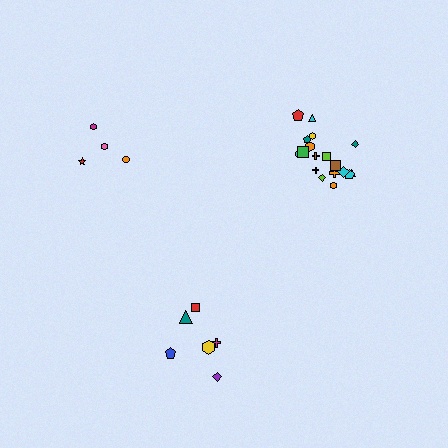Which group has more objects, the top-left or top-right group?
The top-right group.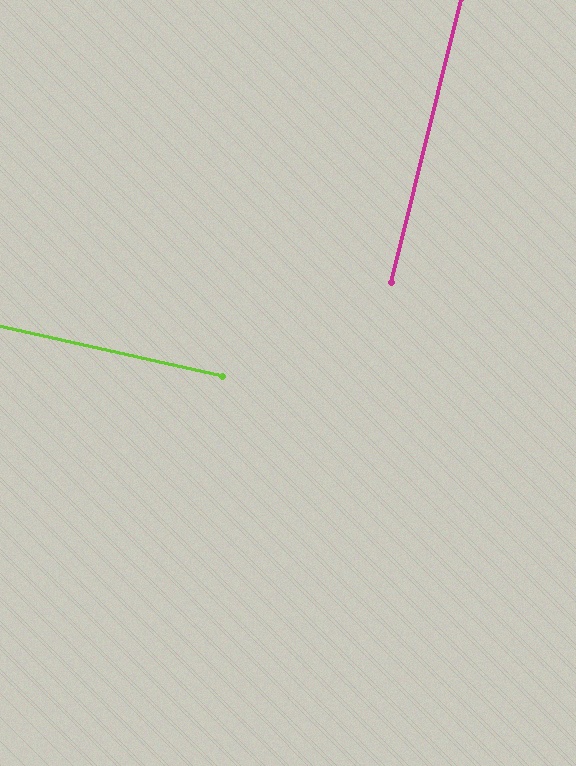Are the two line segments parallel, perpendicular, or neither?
Perpendicular — they meet at approximately 89°.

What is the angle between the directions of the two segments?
Approximately 89 degrees.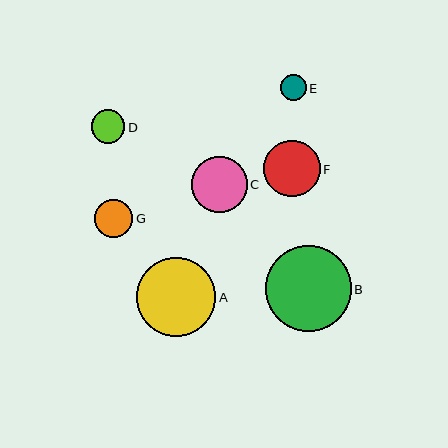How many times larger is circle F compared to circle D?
Circle F is approximately 1.7 times the size of circle D.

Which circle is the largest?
Circle B is the largest with a size of approximately 86 pixels.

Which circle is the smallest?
Circle E is the smallest with a size of approximately 26 pixels.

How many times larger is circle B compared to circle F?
Circle B is approximately 1.5 times the size of circle F.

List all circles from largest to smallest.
From largest to smallest: B, A, F, C, G, D, E.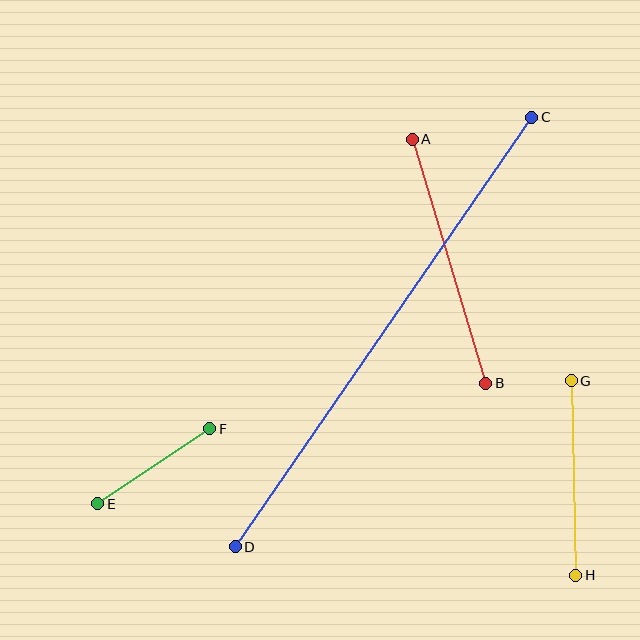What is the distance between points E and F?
The distance is approximately 135 pixels.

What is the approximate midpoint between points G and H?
The midpoint is at approximately (574, 478) pixels.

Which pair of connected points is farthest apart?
Points C and D are farthest apart.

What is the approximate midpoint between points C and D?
The midpoint is at approximately (383, 332) pixels.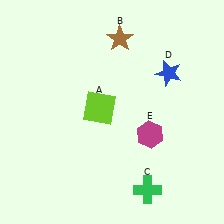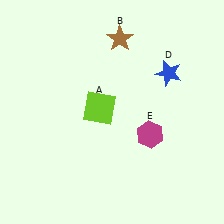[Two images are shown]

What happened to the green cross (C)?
The green cross (C) was removed in Image 2. It was in the bottom-right area of Image 1.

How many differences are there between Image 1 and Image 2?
There is 1 difference between the two images.